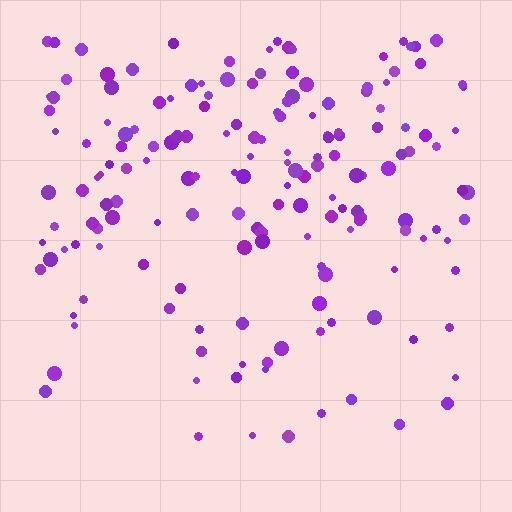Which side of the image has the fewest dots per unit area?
The bottom.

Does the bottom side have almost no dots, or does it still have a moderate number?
Still a moderate number, just noticeably fewer than the top.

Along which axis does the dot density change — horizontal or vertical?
Vertical.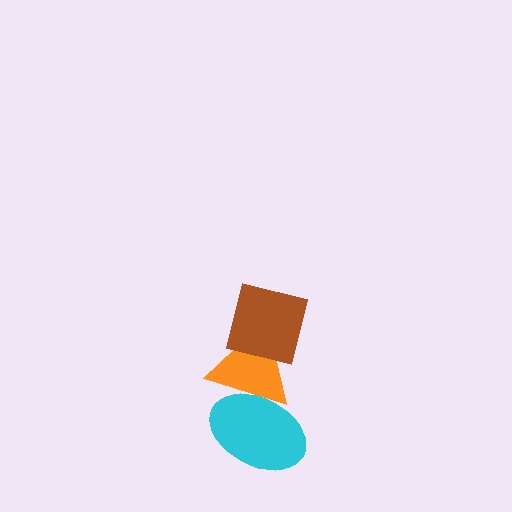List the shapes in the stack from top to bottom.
From top to bottom: the brown square, the orange triangle, the cyan ellipse.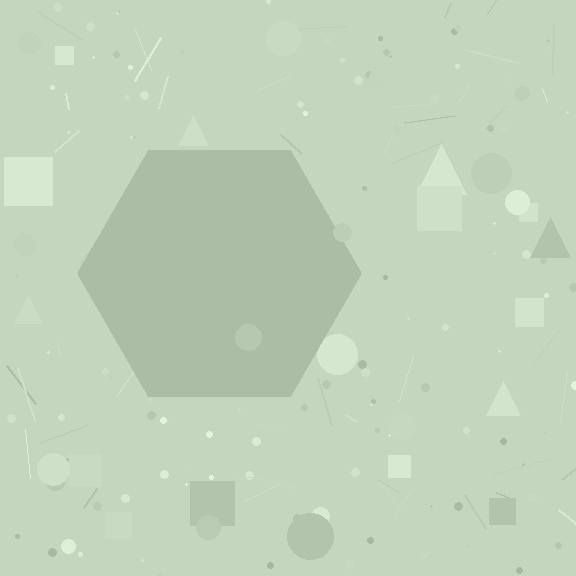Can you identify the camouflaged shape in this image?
The camouflaged shape is a hexagon.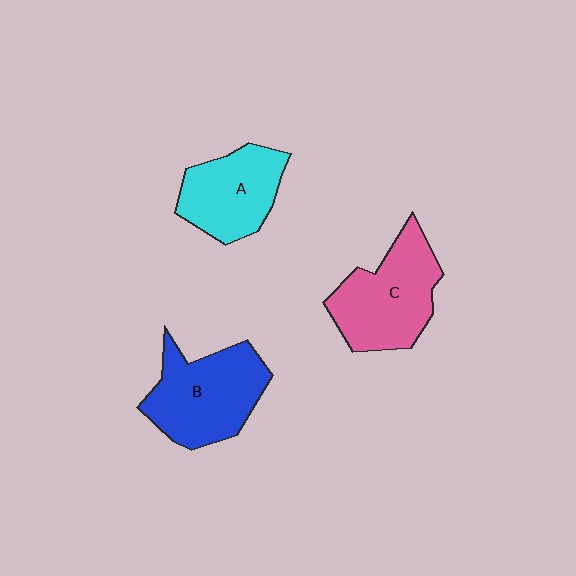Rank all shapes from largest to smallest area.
From largest to smallest: B (blue), C (pink), A (cyan).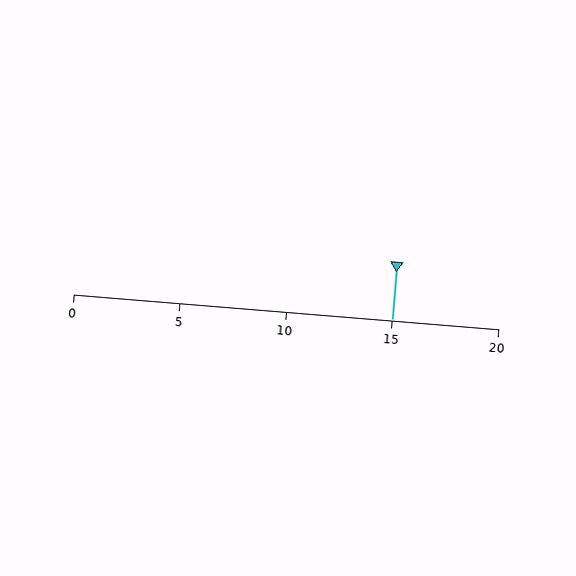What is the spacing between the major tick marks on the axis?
The major ticks are spaced 5 apart.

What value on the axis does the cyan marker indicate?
The marker indicates approximately 15.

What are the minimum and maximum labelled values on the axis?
The axis runs from 0 to 20.